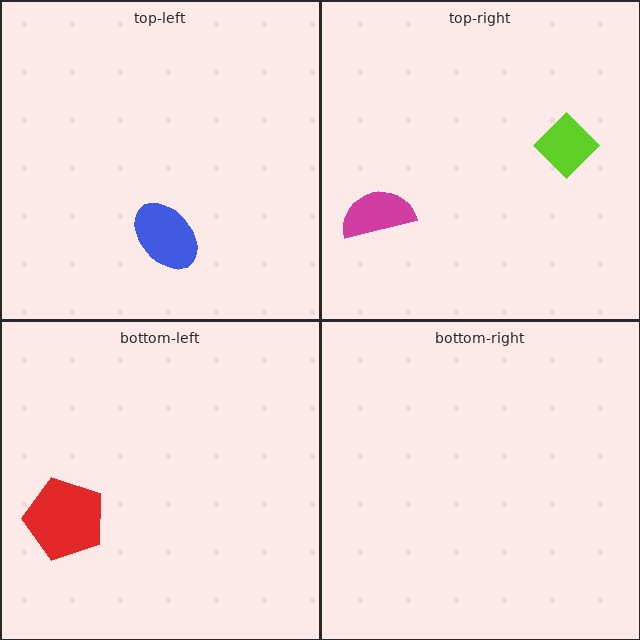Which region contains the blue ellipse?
The top-left region.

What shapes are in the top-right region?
The magenta semicircle, the lime diamond.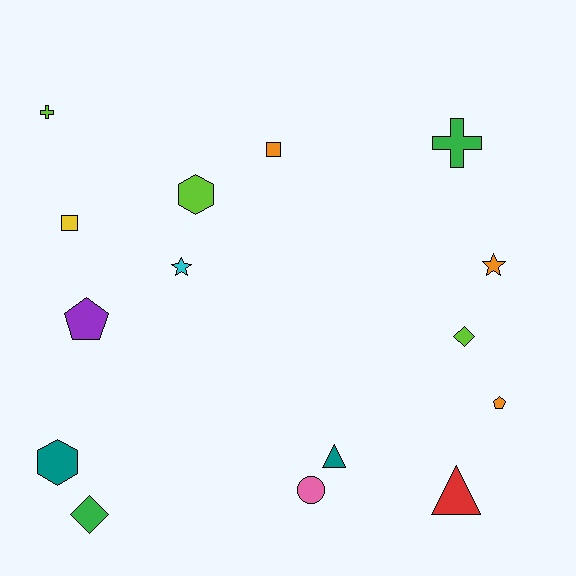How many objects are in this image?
There are 15 objects.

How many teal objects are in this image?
There are 2 teal objects.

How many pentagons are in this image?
There are 2 pentagons.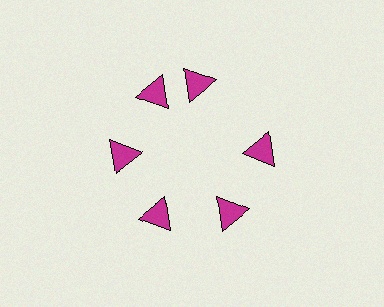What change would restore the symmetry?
The symmetry would be restored by rotating it back into even spacing with its neighbors so that all 6 triangles sit at equal angles and equal distance from the center.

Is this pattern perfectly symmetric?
No. The 6 magenta triangles are arranged in a ring, but one element near the 1 o'clock position is rotated out of alignment along the ring, breaking the 6-fold rotational symmetry.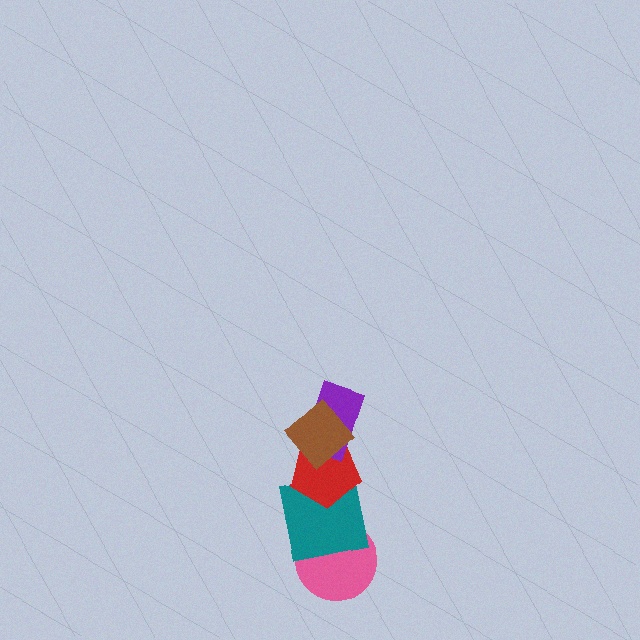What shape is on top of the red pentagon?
The purple rectangle is on top of the red pentagon.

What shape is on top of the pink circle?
The teal square is on top of the pink circle.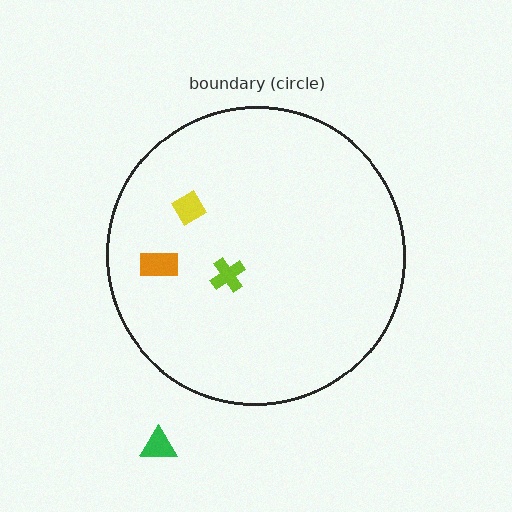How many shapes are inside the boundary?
3 inside, 1 outside.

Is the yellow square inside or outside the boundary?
Inside.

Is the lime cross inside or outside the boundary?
Inside.